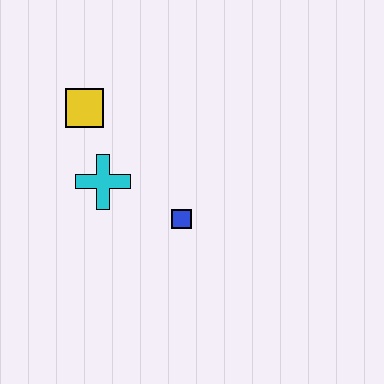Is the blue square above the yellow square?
No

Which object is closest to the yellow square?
The cyan cross is closest to the yellow square.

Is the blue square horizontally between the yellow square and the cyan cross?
No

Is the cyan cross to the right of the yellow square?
Yes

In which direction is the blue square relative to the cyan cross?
The blue square is to the right of the cyan cross.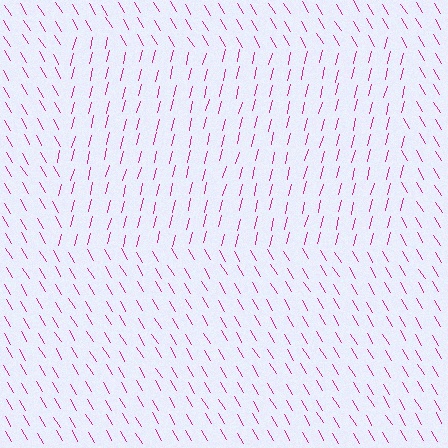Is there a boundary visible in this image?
Yes, there is a texture boundary formed by a change in line orientation.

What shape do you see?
I see a rectangle.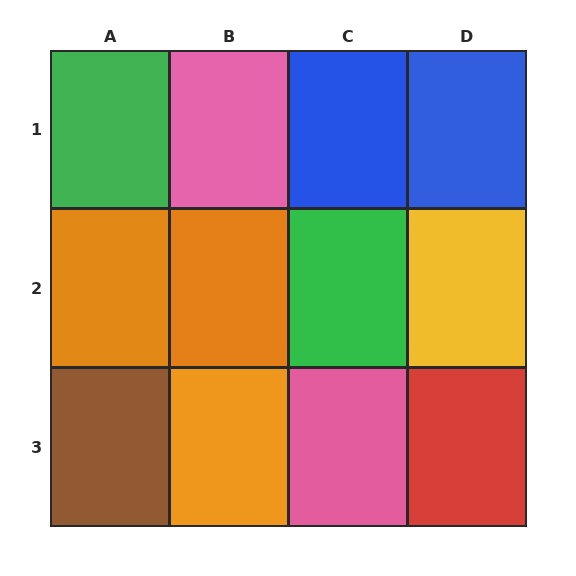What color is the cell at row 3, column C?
Pink.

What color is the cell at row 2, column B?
Orange.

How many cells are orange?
3 cells are orange.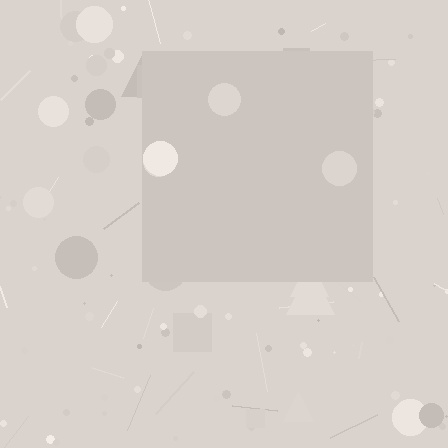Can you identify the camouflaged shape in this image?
The camouflaged shape is a square.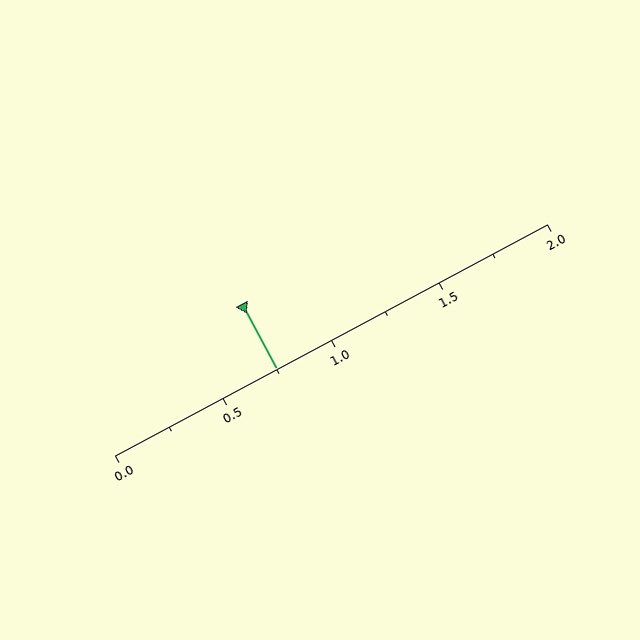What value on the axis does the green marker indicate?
The marker indicates approximately 0.75.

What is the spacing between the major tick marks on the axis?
The major ticks are spaced 0.5 apart.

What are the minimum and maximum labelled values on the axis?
The axis runs from 0.0 to 2.0.